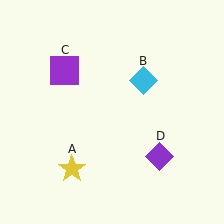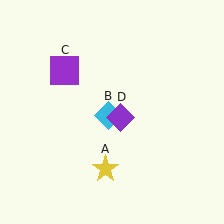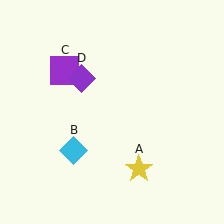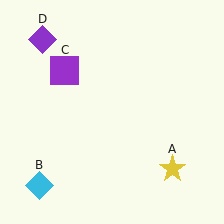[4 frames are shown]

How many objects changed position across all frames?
3 objects changed position: yellow star (object A), cyan diamond (object B), purple diamond (object D).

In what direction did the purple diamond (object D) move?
The purple diamond (object D) moved up and to the left.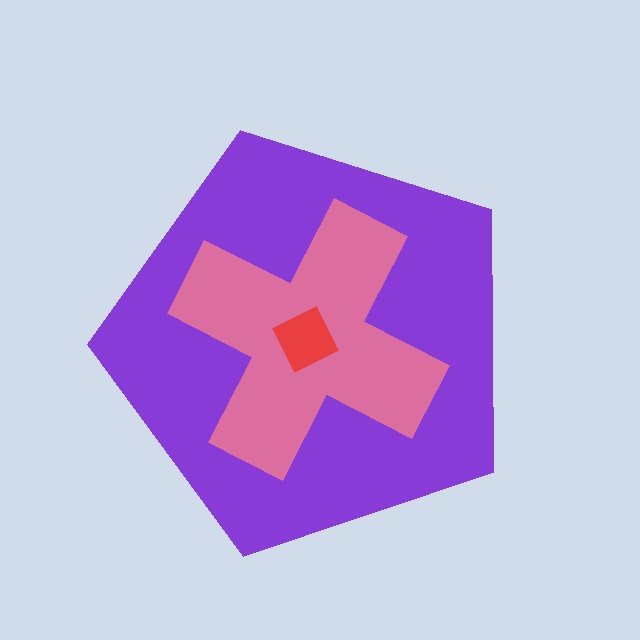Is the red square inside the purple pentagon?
Yes.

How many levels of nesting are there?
3.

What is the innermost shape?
The red square.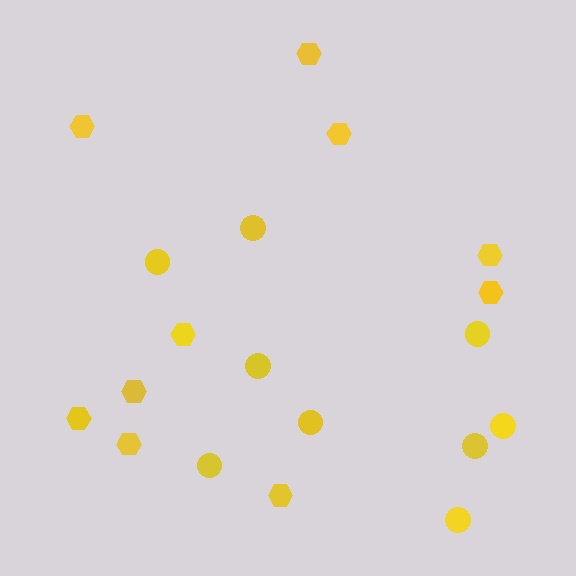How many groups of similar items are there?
There are 2 groups: one group of hexagons (10) and one group of circles (9).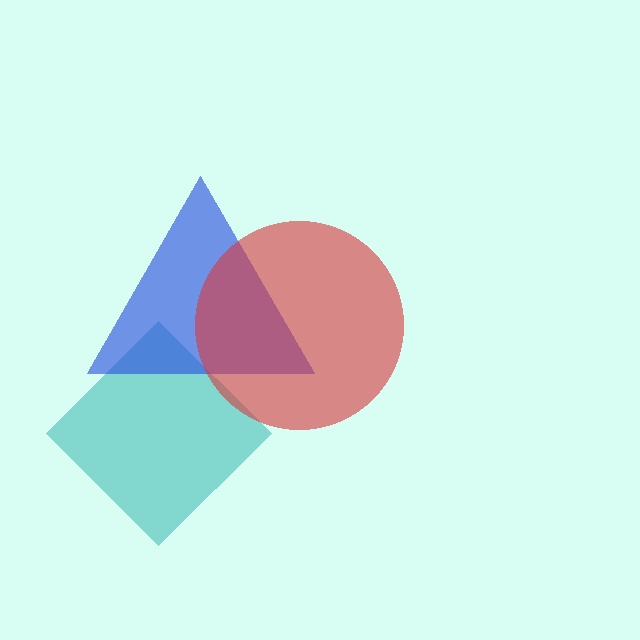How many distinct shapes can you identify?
There are 3 distinct shapes: a teal diamond, a blue triangle, a red circle.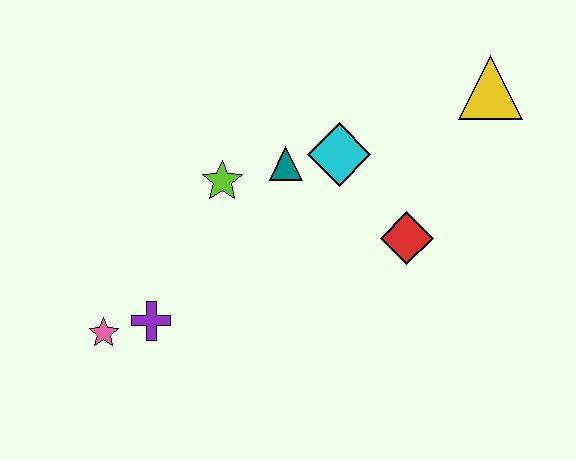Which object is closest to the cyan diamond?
The teal triangle is closest to the cyan diamond.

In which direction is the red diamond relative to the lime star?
The red diamond is to the right of the lime star.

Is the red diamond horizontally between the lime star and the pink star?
No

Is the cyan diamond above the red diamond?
Yes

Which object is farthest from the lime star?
The yellow triangle is farthest from the lime star.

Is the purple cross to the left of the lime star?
Yes